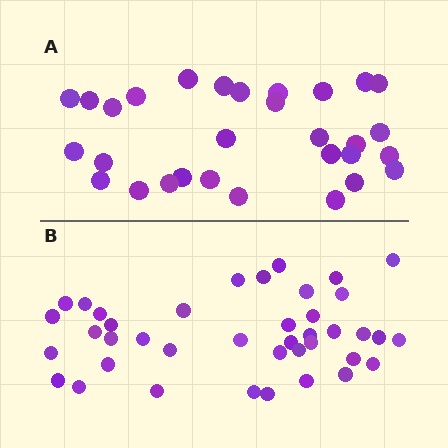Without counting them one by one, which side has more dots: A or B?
Region B (the bottom region) has more dots.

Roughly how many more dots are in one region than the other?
Region B has roughly 10 or so more dots than region A.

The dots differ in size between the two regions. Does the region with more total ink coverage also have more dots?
No. Region A has more total ink coverage because its dots are larger, but region B actually contains more individual dots. Total area can be misleading — the number of items is what matters here.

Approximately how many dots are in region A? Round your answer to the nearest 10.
About 30 dots.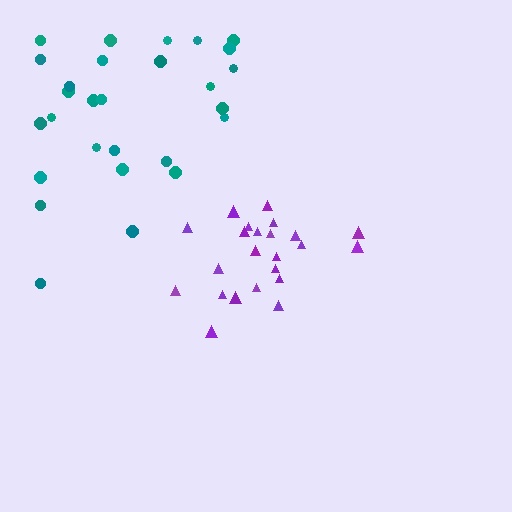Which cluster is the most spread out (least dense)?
Teal.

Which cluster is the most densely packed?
Purple.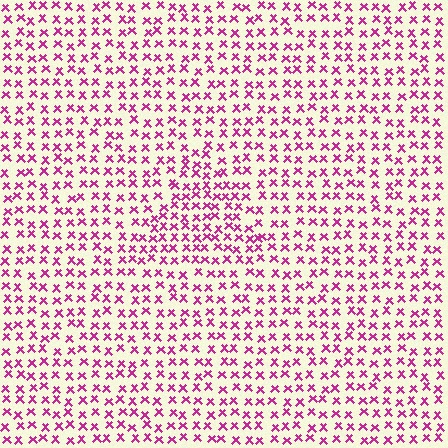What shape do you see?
I see a triangle.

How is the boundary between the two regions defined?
The boundary is defined by a change in element density (approximately 1.4x ratio). All elements are the same color, size, and shape.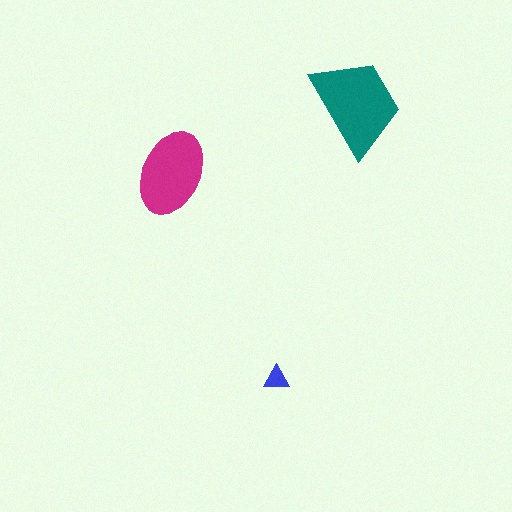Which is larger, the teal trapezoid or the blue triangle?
The teal trapezoid.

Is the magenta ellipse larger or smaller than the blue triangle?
Larger.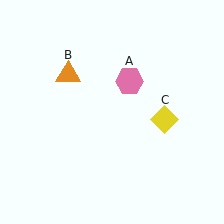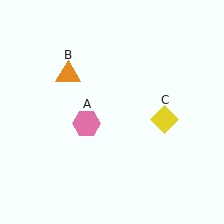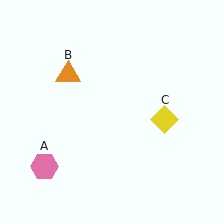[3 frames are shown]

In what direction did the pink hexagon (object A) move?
The pink hexagon (object A) moved down and to the left.